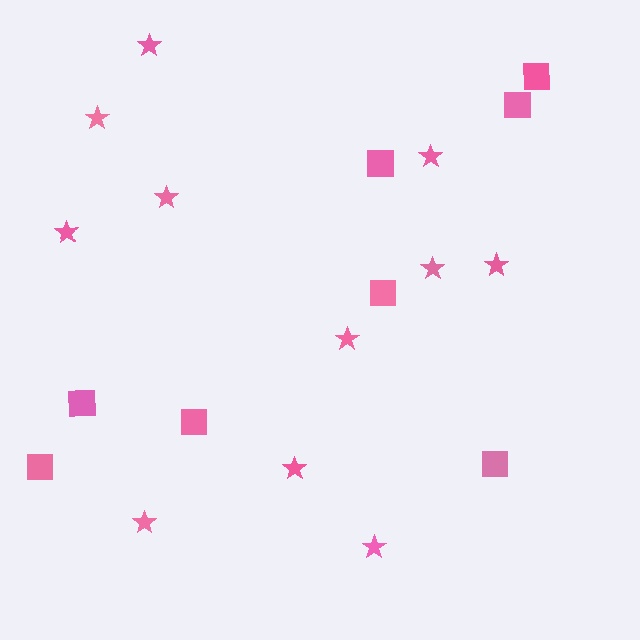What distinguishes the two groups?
There are 2 groups: one group of stars (11) and one group of squares (8).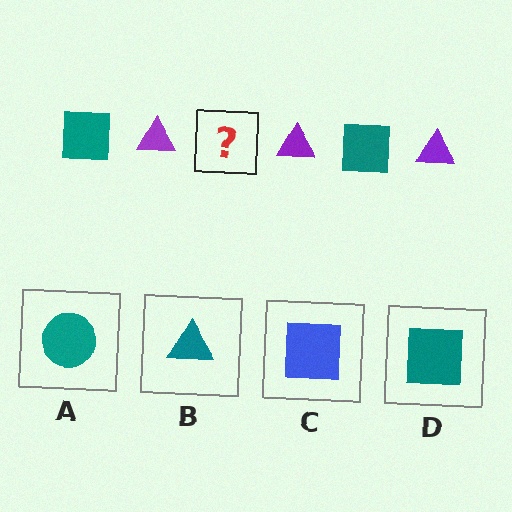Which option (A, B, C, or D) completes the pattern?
D.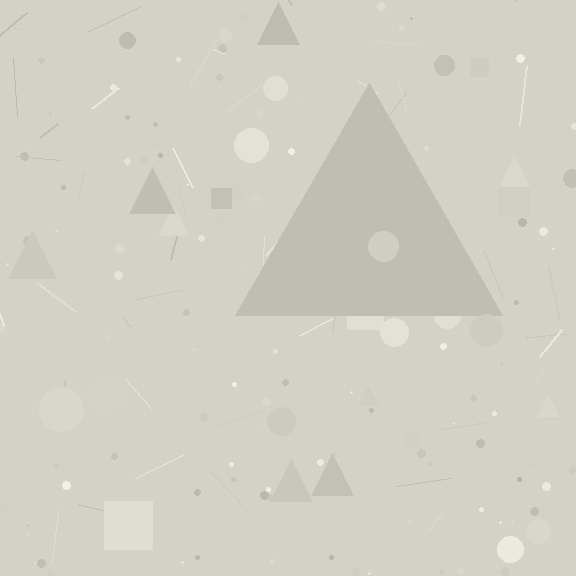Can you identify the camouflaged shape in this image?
The camouflaged shape is a triangle.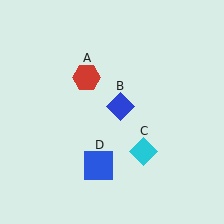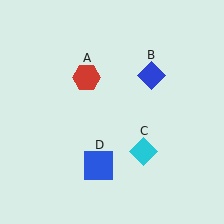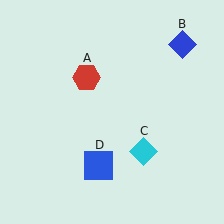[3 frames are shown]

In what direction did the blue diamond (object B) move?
The blue diamond (object B) moved up and to the right.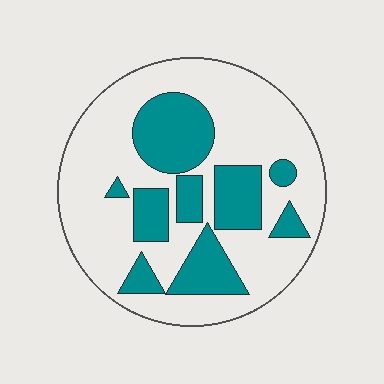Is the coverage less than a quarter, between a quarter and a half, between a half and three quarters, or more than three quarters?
Between a quarter and a half.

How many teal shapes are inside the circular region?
9.